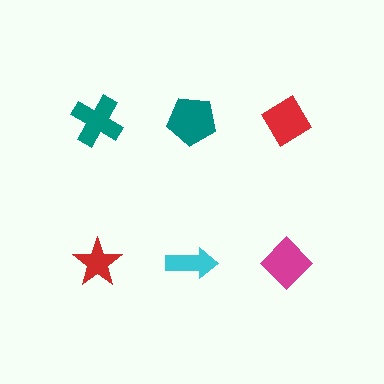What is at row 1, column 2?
A teal pentagon.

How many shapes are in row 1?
3 shapes.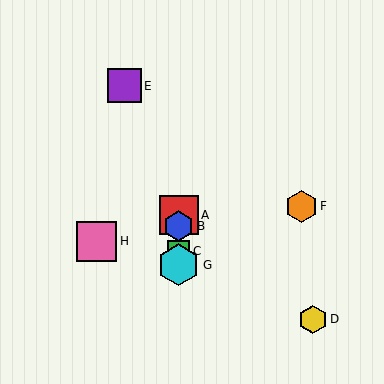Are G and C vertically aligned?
Yes, both are at x≈179.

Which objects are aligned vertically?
Objects A, B, C, G are aligned vertically.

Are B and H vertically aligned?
No, B is at x≈179 and H is at x≈97.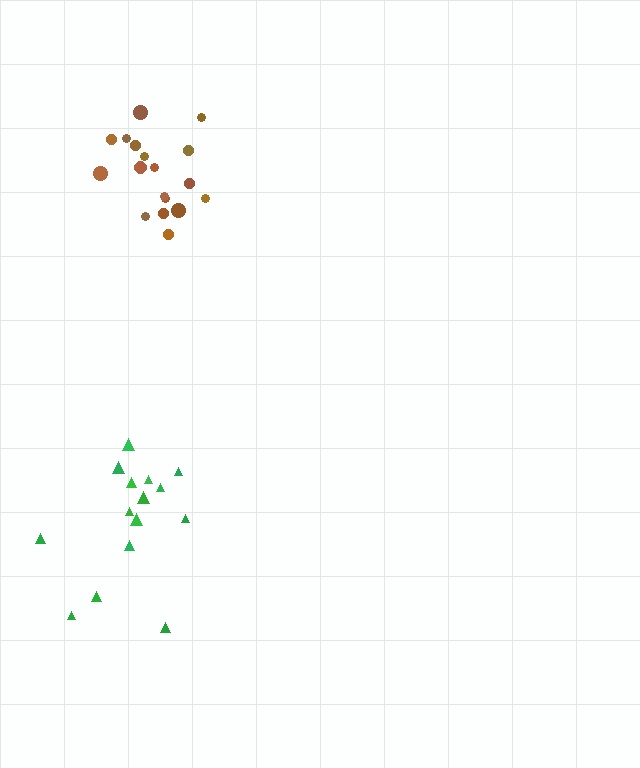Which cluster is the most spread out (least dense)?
Green.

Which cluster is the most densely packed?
Brown.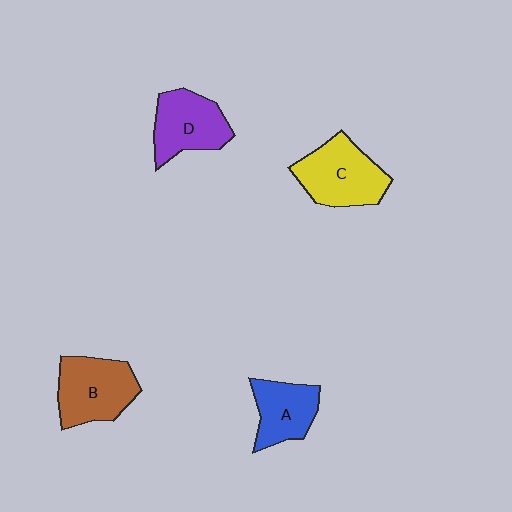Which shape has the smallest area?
Shape A (blue).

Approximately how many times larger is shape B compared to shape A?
Approximately 1.3 times.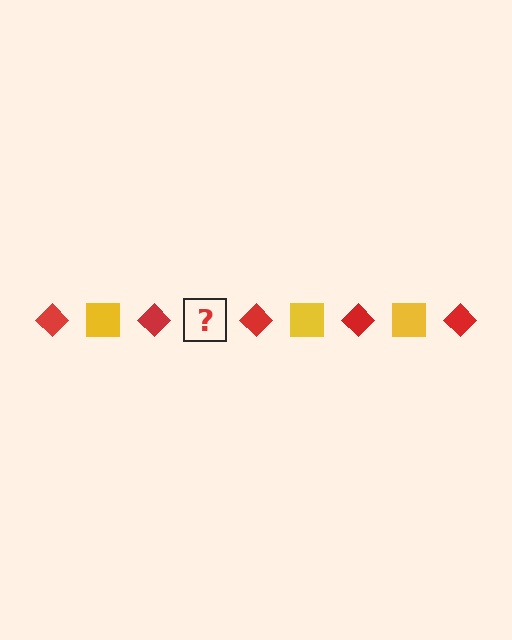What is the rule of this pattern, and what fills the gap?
The rule is that the pattern alternates between red diamond and yellow square. The gap should be filled with a yellow square.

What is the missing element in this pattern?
The missing element is a yellow square.